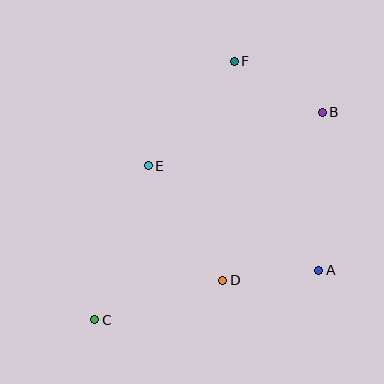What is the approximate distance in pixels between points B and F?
The distance between B and F is approximately 102 pixels.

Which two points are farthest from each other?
Points B and C are farthest from each other.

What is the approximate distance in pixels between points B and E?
The distance between B and E is approximately 182 pixels.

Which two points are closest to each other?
Points A and D are closest to each other.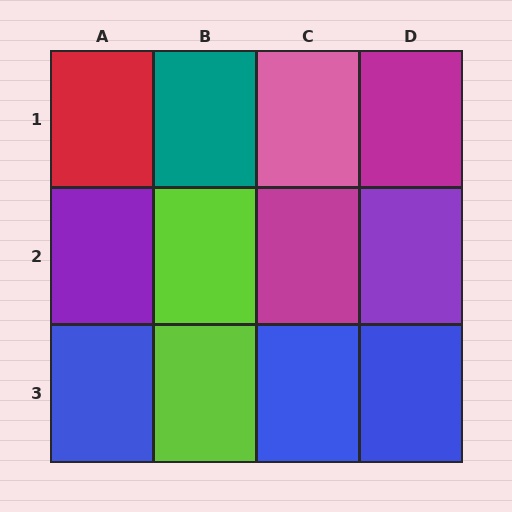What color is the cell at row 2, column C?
Magenta.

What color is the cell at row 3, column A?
Blue.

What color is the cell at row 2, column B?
Lime.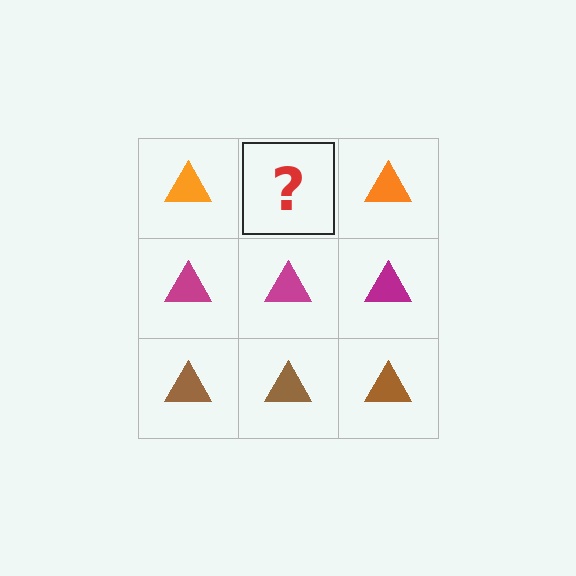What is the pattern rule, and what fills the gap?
The rule is that each row has a consistent color. The gap should be filled with an orange triangle.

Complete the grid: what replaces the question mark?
The question mark should be replaced with an orange triangle.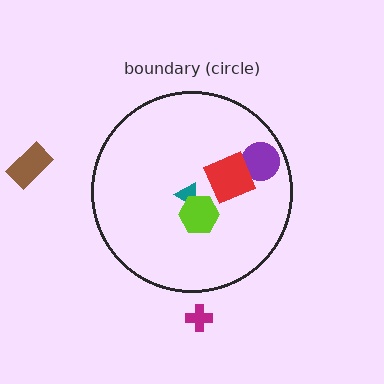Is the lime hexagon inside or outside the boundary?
Inside.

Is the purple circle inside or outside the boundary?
Inside.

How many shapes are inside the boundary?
4 inside, 2 outside.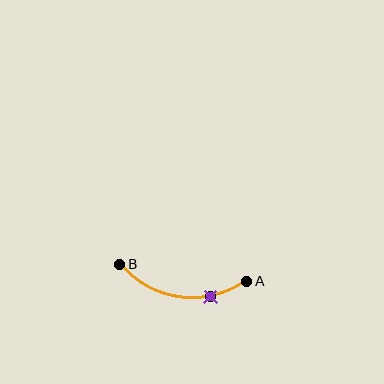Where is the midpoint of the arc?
The arc midpoint is the point on the curve farthest from the straight line joining A and B. It sits below that line.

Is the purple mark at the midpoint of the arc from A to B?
No. The purple mark lies on the arc but is closer to endpoint A. The arc midpoint would be at the point on the curve equidistant along the arc from both A and B.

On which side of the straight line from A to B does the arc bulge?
The arc bulges below the straight line connecting A and B.